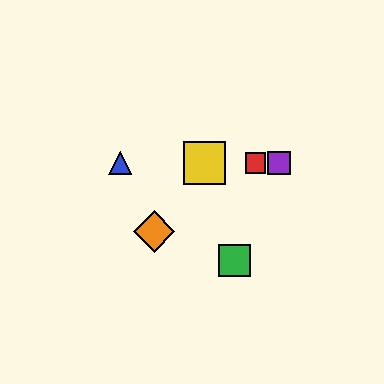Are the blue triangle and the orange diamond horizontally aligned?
No, the blue triangle is at y≈163 and the orange diamond is at y≈231.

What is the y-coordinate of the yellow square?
The yellow square is at y≈163.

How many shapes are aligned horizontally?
4 shapes (the red square, the blue triangle, the yellow square, the purple square) are aligned horizontally.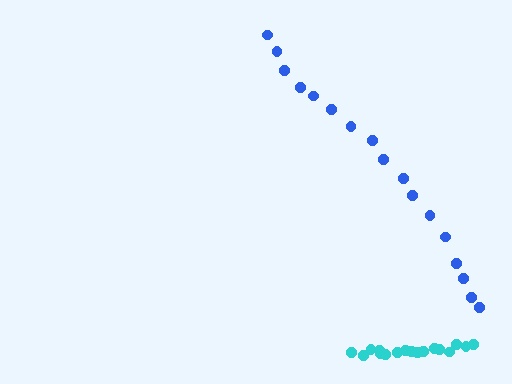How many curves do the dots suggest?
There are 2 distinct paths.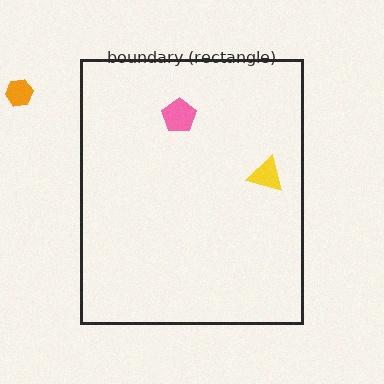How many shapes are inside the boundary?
2 inside, 1 outside.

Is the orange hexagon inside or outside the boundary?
Outside.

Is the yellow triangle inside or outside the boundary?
Inside.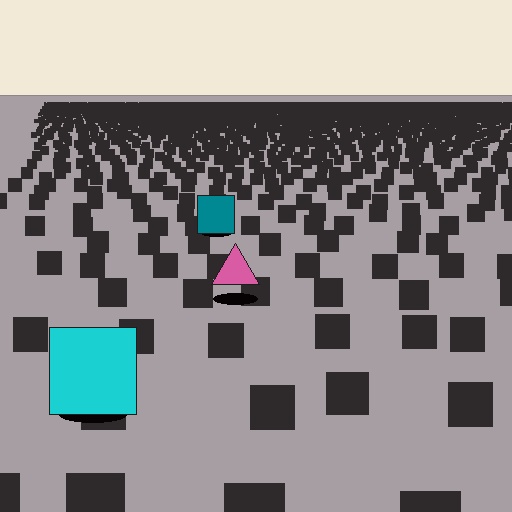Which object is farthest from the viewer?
The teal square is farthest from the viewer. It appears smaller and the ground texture around it is denser.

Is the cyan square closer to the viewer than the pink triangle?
Yes. The cyan square is closer — you can tell from the texture gradient: the ground texture is coarser near it.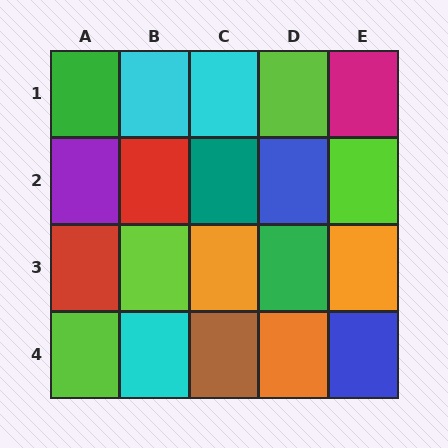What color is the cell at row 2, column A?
Purple.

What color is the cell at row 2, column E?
Lime.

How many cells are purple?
1 cell is purple.